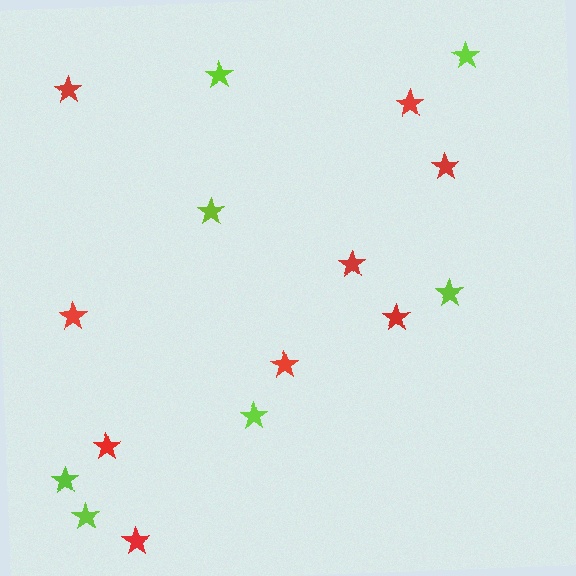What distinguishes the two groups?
There are 2 groups: one group of red stars (9) and one group of lime stars (7).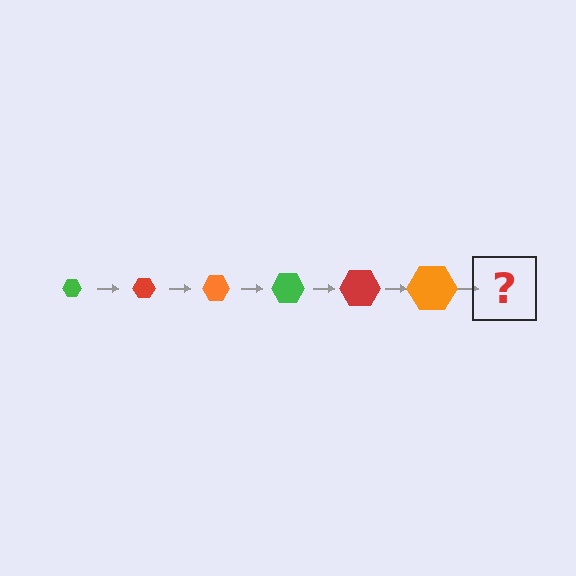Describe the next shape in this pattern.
It should be a green hexagon, larger than the previous one.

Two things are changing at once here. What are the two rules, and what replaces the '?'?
The two rules are that the hexagon grows larger each step and the color cycles through green, red, and orange. The '?' should be a green hexagon, larger than the previous one.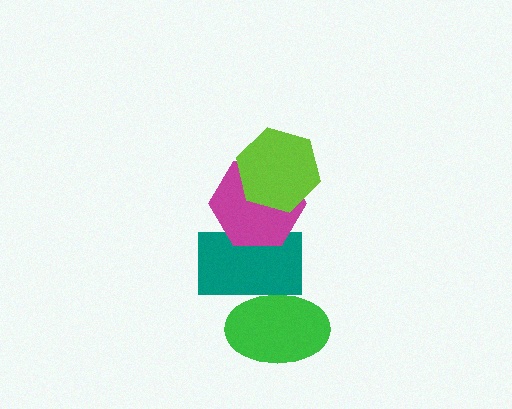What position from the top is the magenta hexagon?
The magenta hexagon is 2nd from the top.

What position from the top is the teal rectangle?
The teal rectangle is 3rd from the top.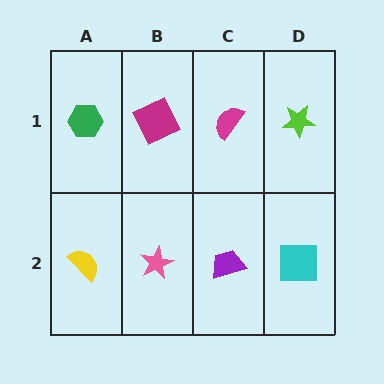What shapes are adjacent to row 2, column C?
A magenta semicircle (row 1, column C), a pink star (row 2, column B), a cyan square (row 2, column D).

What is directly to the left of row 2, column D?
A purple trapezoid.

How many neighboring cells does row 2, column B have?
3.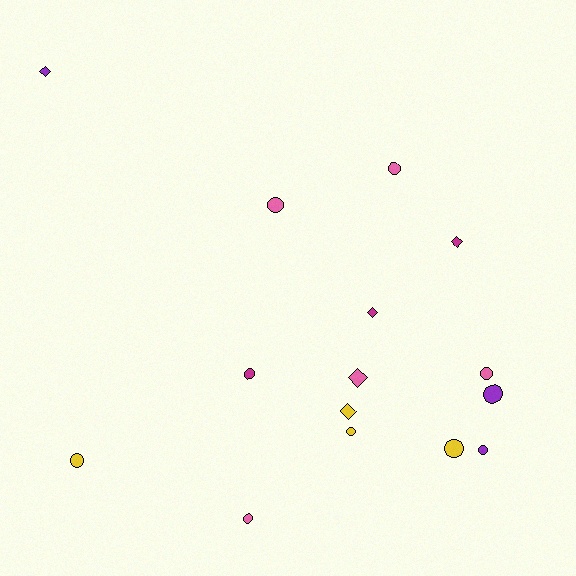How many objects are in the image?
There are 15 objects.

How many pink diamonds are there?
There is 1 pink diamond.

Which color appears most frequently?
Pink, with 5 objects.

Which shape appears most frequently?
Circle, with 10 objects.